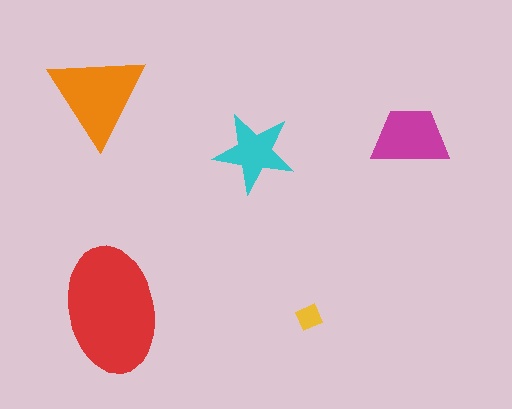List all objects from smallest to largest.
The yellow diamond, the cyan star, the magenta trapezoid, the orange triangle, the red ellipse.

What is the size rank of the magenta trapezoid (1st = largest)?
3rd.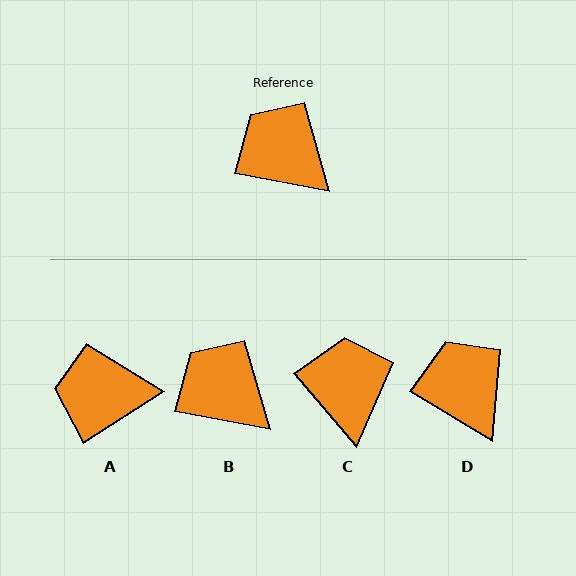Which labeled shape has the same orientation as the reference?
B.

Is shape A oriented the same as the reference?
No, it is off by about 43 degrees.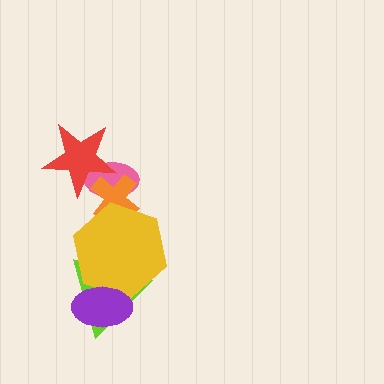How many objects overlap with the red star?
2 objects overlap with the red star.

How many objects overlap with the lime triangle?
2 objects overlap with the lime triangle.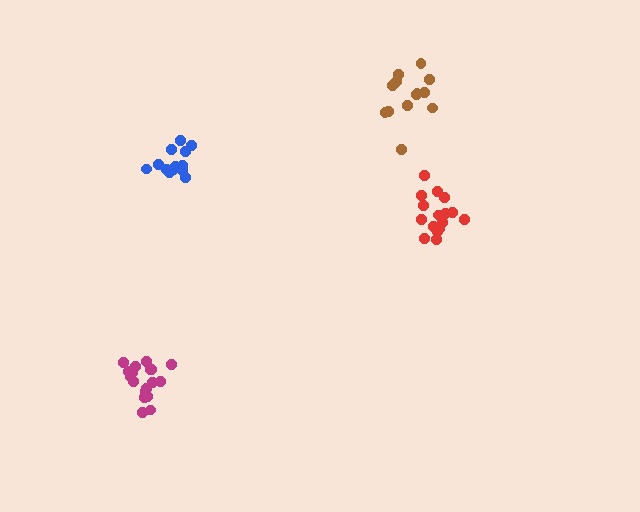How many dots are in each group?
Group 1: 14 dots, Group 2: 17 dots, Group 3: 13 dots, Group 4: 18 dots (62 total).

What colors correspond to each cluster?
The clusters are colored: blue, red, brown, magenta.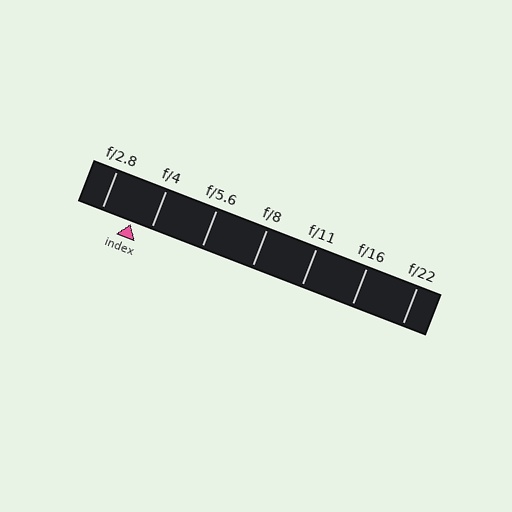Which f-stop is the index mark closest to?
The index mark is closest to f/4.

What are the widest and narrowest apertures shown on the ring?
The widest aperture shown is f/2.8 and the narrowest is f/22.